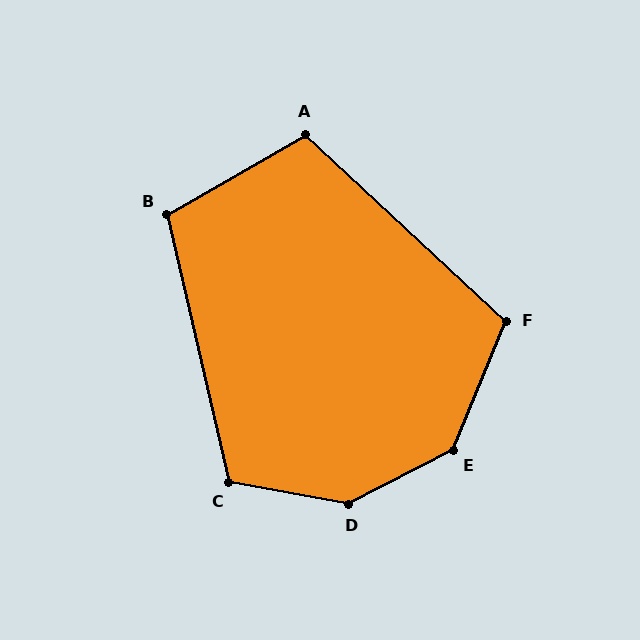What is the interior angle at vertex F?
Approximately 111 degrees (obtuse).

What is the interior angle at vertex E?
Approximately 140 degrees (obtuse).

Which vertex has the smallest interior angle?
B, at approximately 107 degrees.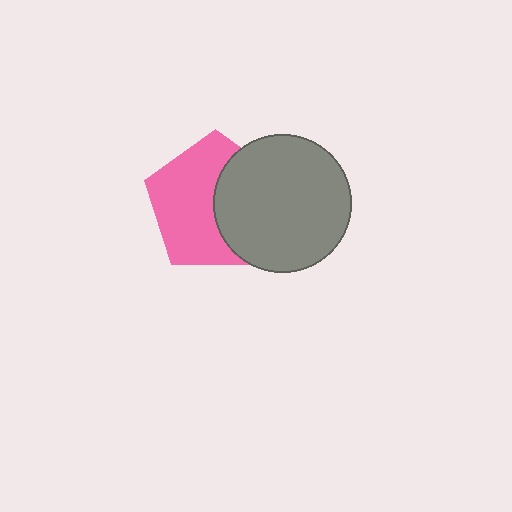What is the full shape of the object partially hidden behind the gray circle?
The partially hidden object is a pink pentagon.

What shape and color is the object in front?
The object in front is a gray circle.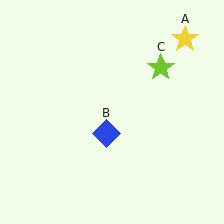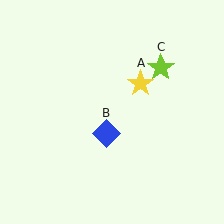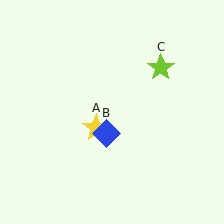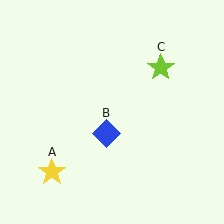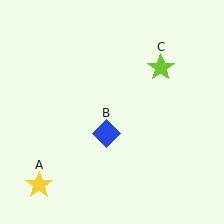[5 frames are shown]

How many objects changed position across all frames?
1 object changed position: yellow star (object A).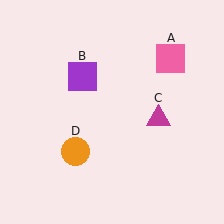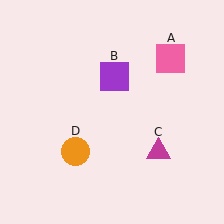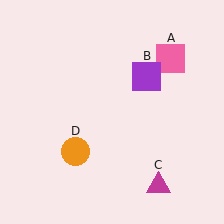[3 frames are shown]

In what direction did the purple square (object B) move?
The purple square (object B) moved right.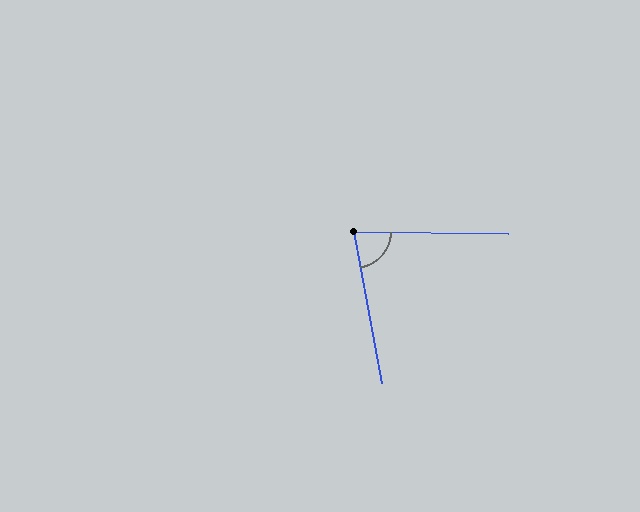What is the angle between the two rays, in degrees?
Approximately 79 degrees.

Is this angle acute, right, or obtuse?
It is acute.